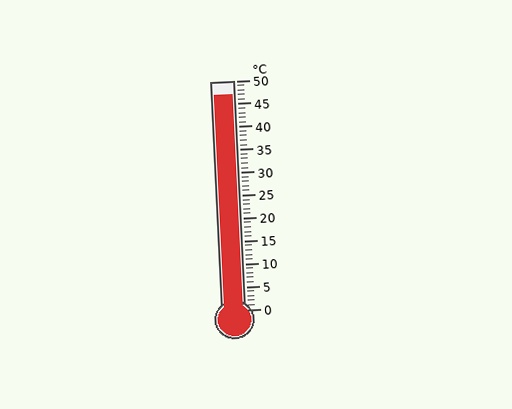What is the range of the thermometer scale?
The thermometer scale ranges from 0°C to 50°C.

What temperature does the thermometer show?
The thermometer shows approximately 47°C.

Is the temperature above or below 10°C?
The temperature is above 10°C.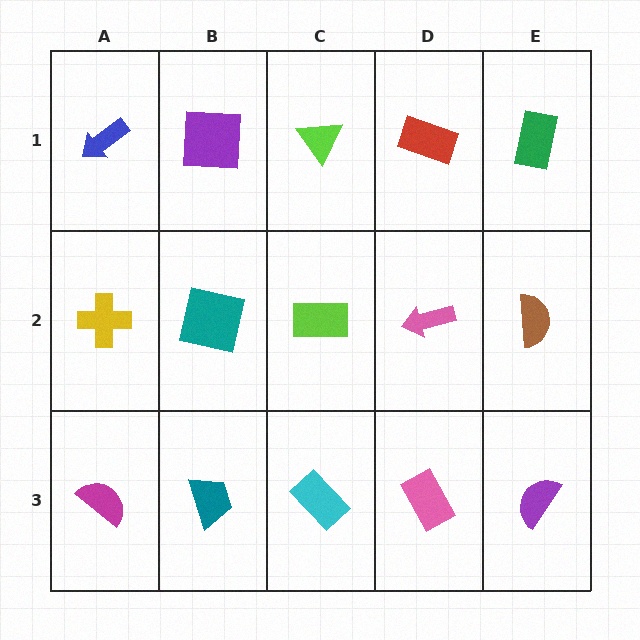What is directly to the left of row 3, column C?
A teal trapezoid.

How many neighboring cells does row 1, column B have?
3.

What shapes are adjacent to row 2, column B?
A purple square (row 1, column B), a teal trapezoid (row 3, column B), a yellow cross (row 2, column A), a lime rectangle (row 2, column C).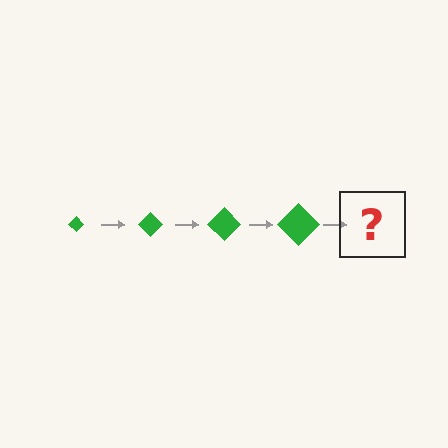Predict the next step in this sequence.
The next step is a green diamond, larger than the previous one.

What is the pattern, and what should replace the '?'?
The pattern is that the diamond gets progressively larger each step. The '?' should be a green diamond, larger than the previous one.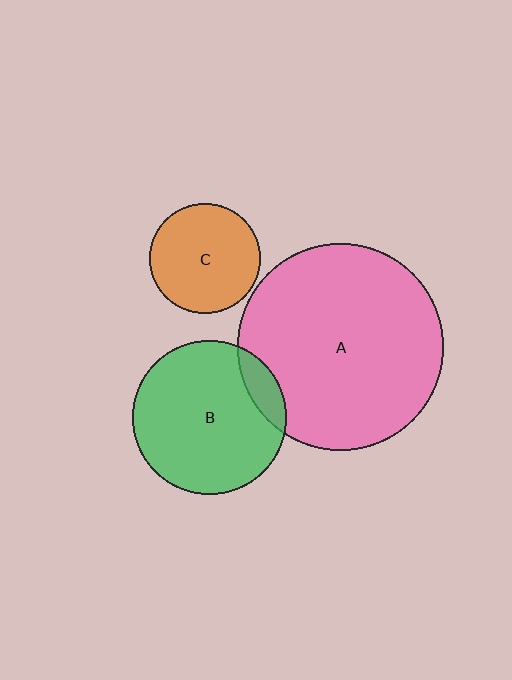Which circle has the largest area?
Circle A (pink).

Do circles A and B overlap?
Yes.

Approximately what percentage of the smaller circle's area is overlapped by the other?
Approximately 10%.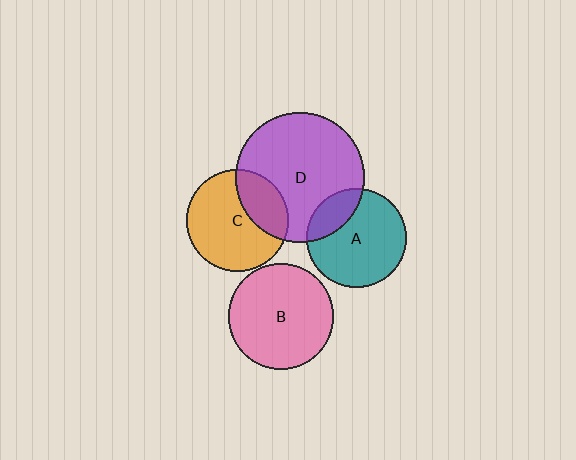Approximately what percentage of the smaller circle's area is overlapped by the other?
Approximately 20%.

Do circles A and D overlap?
Yes.